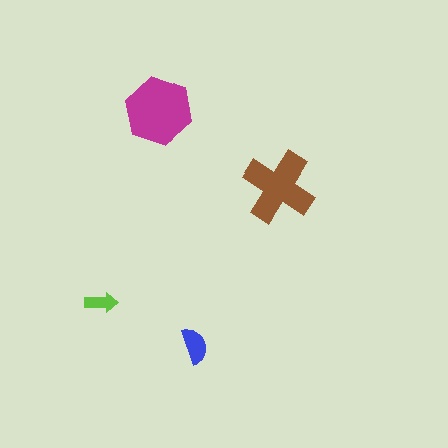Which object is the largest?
The magenta hexagon.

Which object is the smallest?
The lime arrow.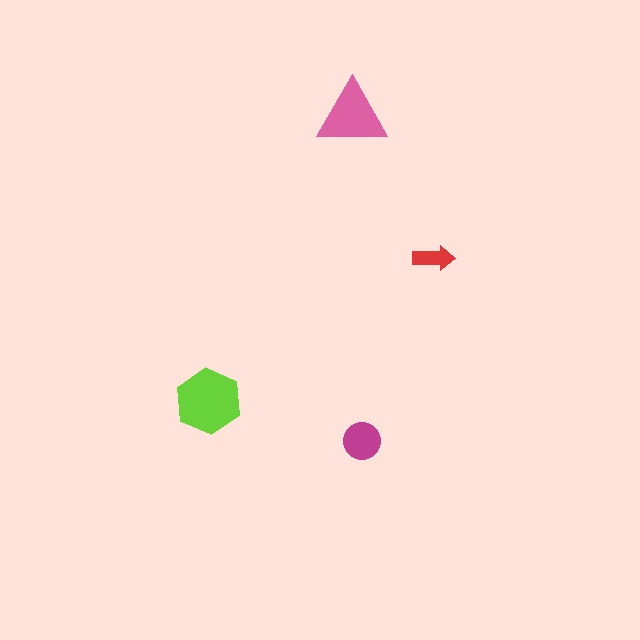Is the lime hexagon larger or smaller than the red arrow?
Larger.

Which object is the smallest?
The red arrow.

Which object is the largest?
The lime hexagon.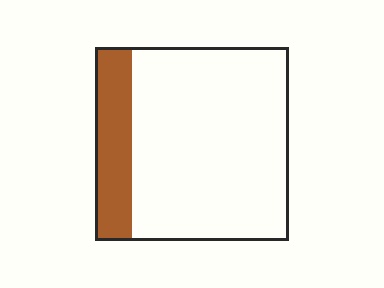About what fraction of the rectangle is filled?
About one fifth (1/5).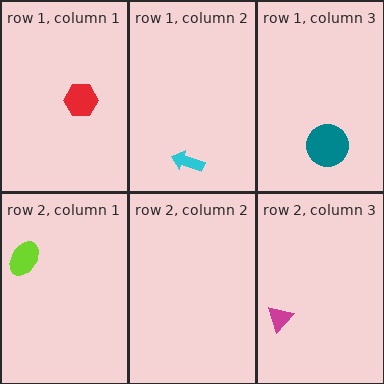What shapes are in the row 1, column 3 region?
The teal circle.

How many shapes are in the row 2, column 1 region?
1.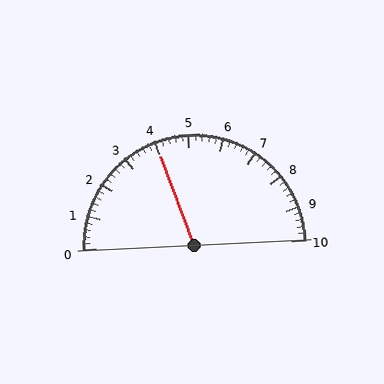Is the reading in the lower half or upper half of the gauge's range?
The reading is in the lower half of the range (0 to 10).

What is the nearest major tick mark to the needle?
The nearest major tick mark is 4.